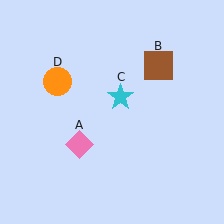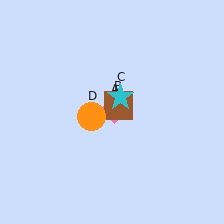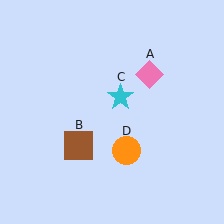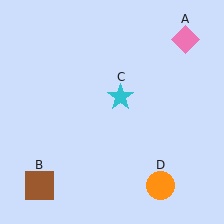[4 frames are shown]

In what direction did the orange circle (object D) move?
The orange circle (object D) moved down and to the right.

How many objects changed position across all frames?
3 objects changed position: pink diamond (object A), brown square (object B), orange circle (object D).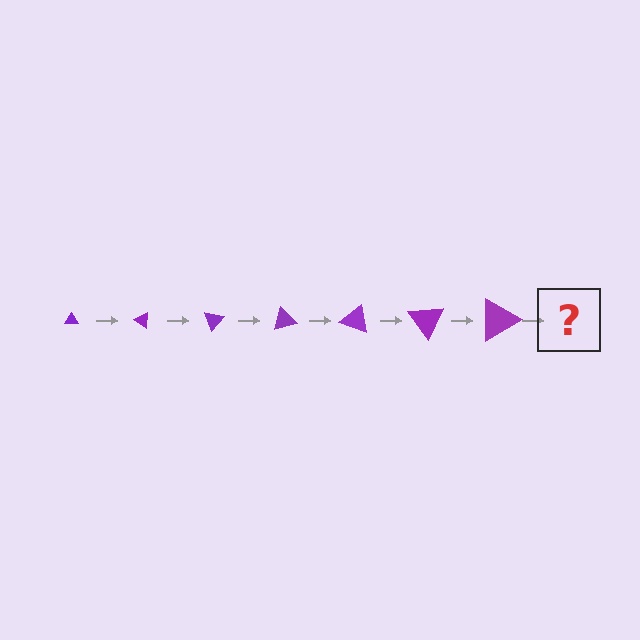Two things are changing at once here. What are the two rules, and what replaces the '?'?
The two rules are that the triangle grows larger each step and it rotates 35 degrees each step. The '?' should be a triangle, larger than the previous one and rotated 245 degrees from the start.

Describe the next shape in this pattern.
It should be a triangle, larger than the previous one and rotated 245 degrees from the start.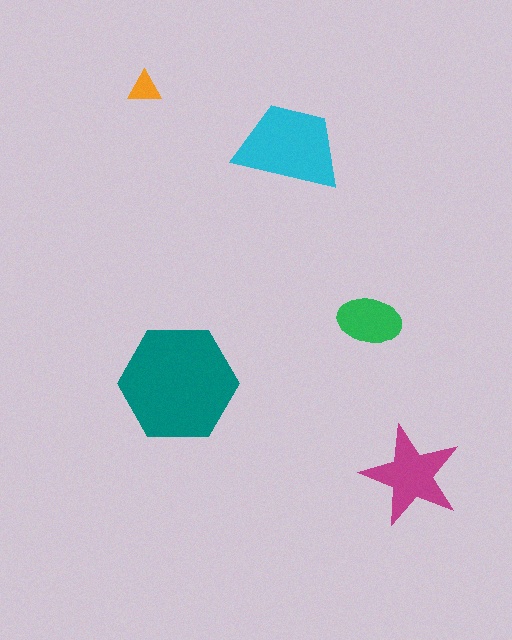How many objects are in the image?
There are 5 objects in the image.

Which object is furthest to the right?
The magenta star is rightmost.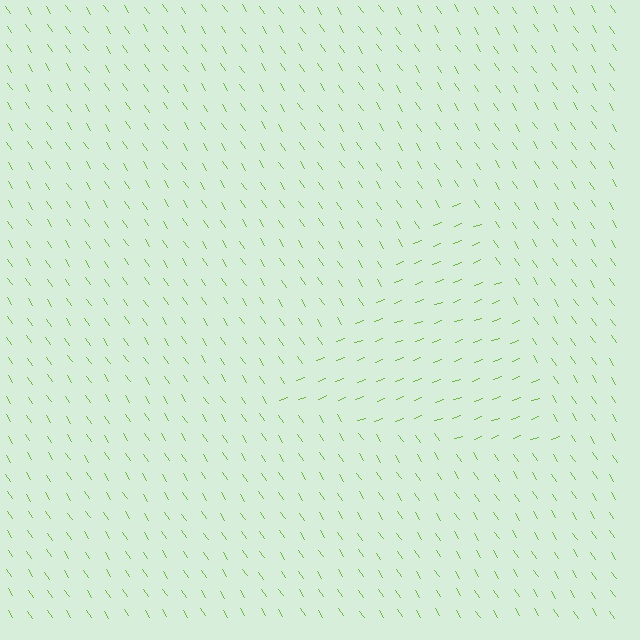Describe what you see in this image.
The image is filled with small lime line segments. A triangle region in the image has lines oriented differently from the surrounding lines, creating a visible texture boundary.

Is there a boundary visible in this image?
Yes, there is a texture boundary formed by a change in line orientation.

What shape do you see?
I see a triangle.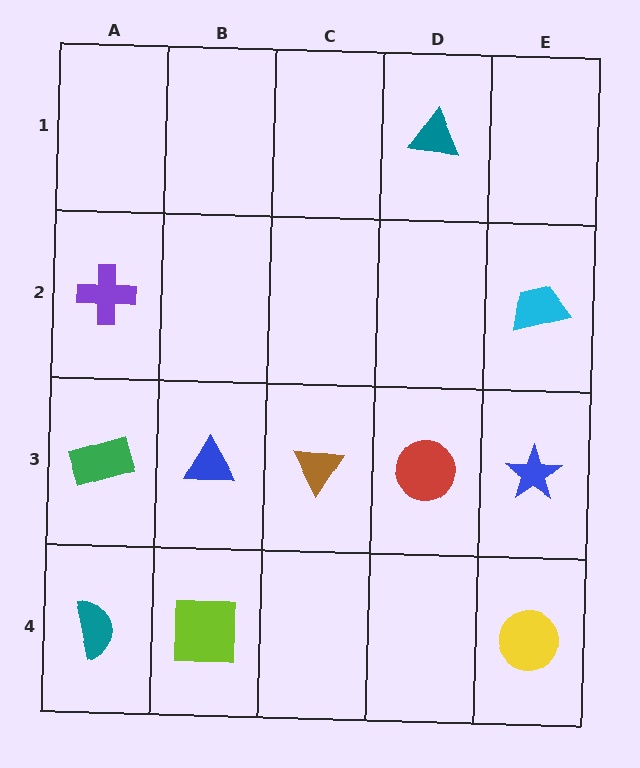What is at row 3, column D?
A red circle.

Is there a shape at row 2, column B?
No, that cell is empty.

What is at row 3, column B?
A blue triangle.